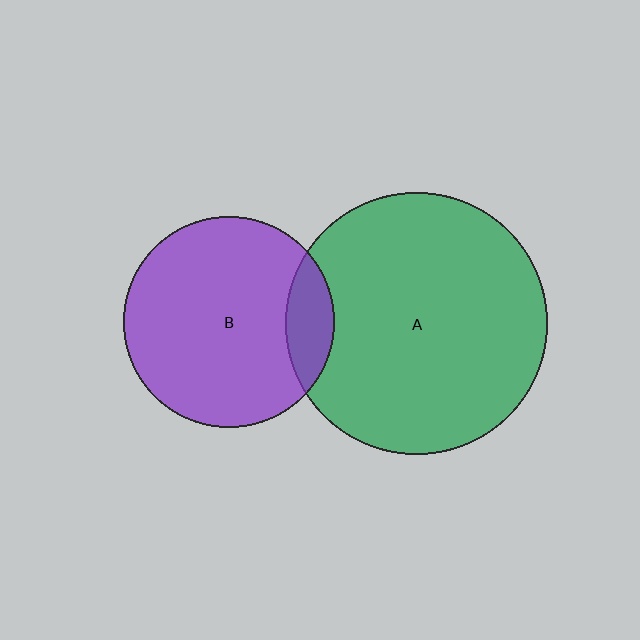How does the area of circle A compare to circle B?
Approximately 1.5 times.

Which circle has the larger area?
Circle A (green).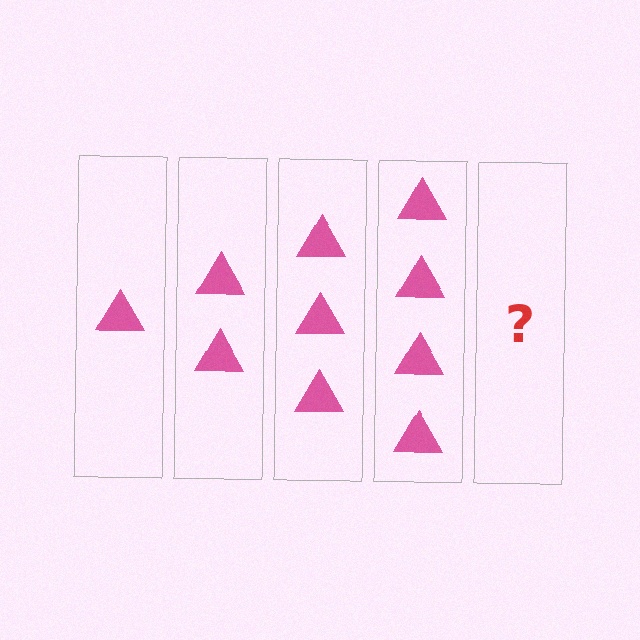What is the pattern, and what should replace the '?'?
The pattern is that each step adds one more triangle. The '?' should be 5 triangles.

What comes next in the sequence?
The next element should be 5 triangles.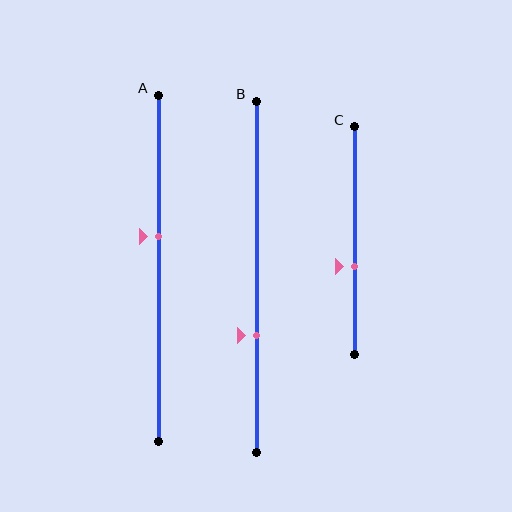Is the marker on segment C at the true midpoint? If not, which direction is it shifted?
No, the marker on segment C is shifted downward by about 11% of the segment length.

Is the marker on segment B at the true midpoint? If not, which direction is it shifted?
No, the marker on segment B is shifted downward by about 17% of the segment length.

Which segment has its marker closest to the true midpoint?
Segment A has its marker closest to the true midpoint.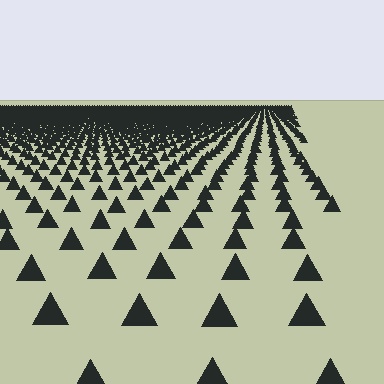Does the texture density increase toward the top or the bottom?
Density increases toward the top.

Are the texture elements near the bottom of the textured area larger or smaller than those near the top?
Larger. Near the bottom, elements are closer to the viewer and appear at a bigger on-screen size.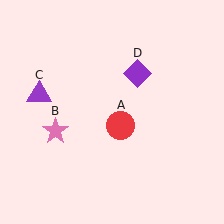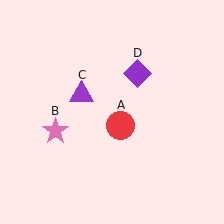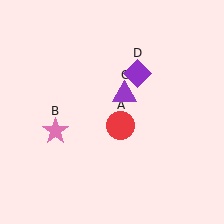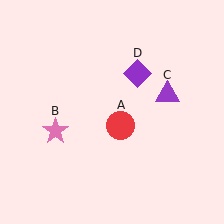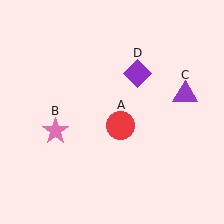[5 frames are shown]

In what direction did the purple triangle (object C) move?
The purple triangle (object C) moved right.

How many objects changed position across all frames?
1 object changed position: purple triangle (object C).